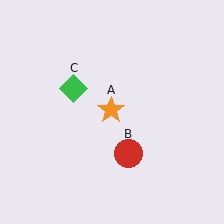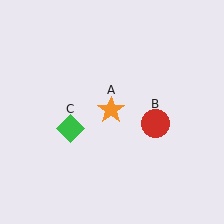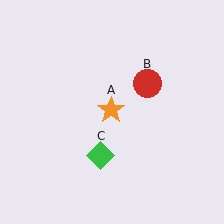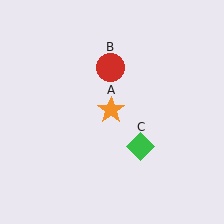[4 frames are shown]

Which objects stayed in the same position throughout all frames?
Orange star (object A) remained stationary.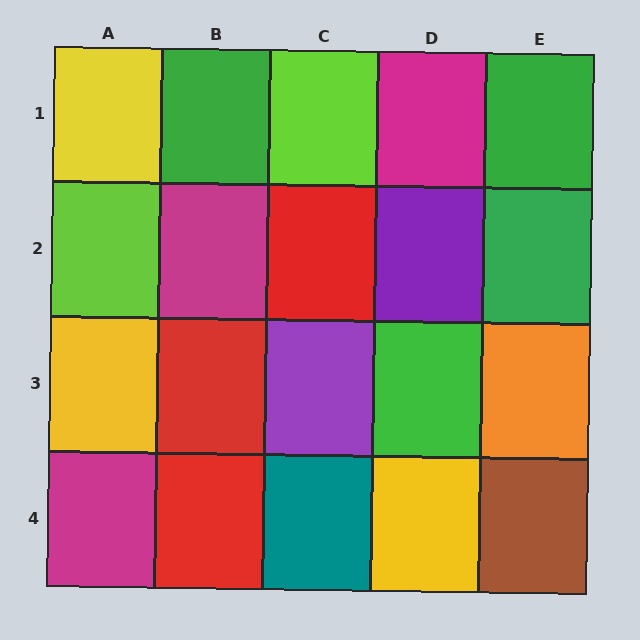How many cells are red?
3 cells are red.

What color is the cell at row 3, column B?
Red.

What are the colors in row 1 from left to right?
Yellow, green, lime, magenta, green.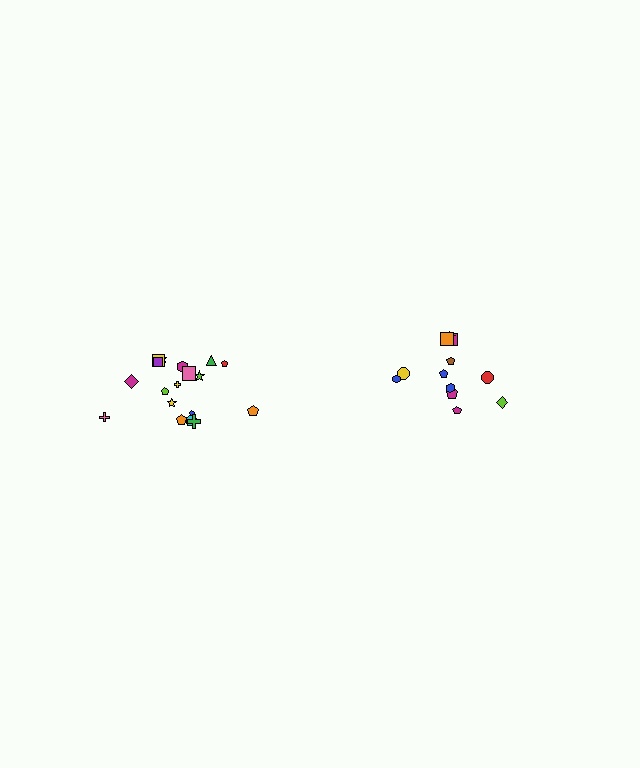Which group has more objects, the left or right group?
The left group.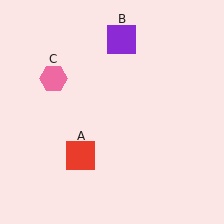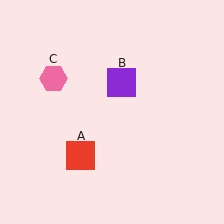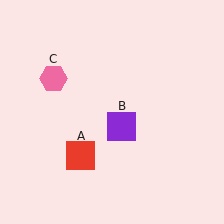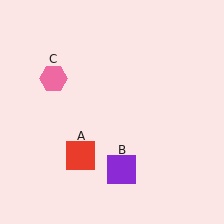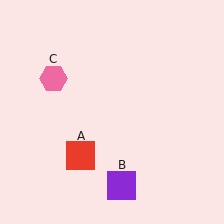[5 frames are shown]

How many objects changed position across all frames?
1 object changed position: purple square (object B).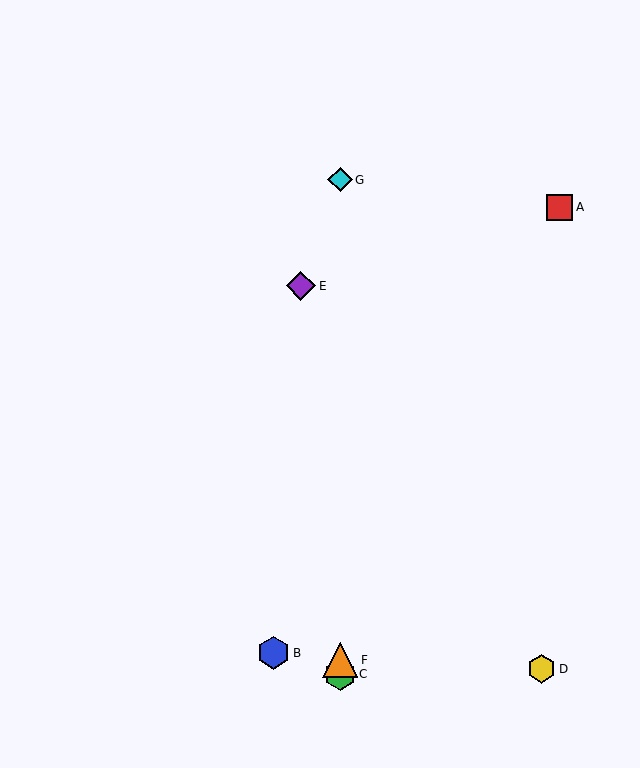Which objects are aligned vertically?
Objects C, F, G are aligned vertically.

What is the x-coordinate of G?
Object G is at x≈340.